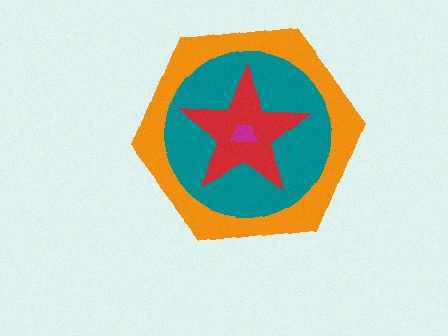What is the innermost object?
The magenta trapezoid.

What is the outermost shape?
The orange hexagon.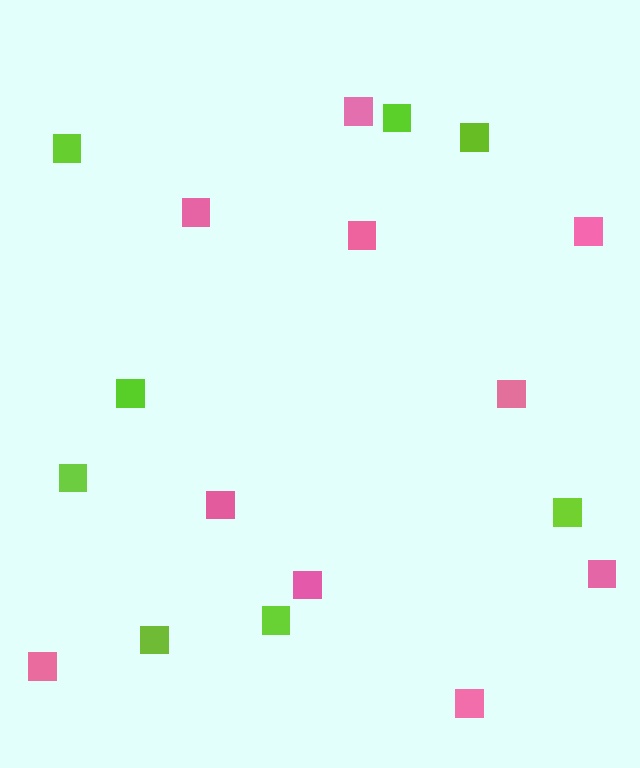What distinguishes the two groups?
There are 2 groups: one group of lime squares (8) and one group of pink squares (10).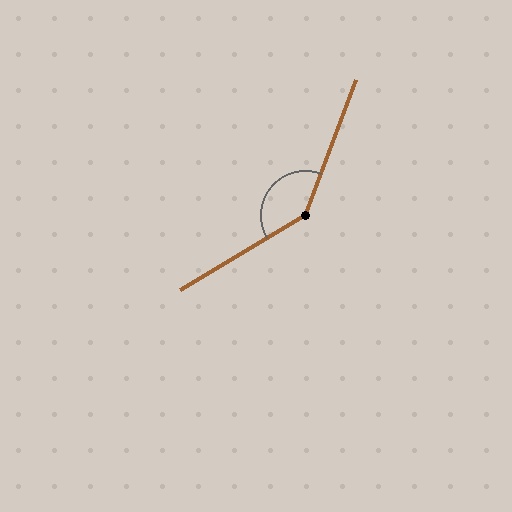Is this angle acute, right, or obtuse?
It is obtuse.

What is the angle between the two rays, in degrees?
Approximately 142 degrees.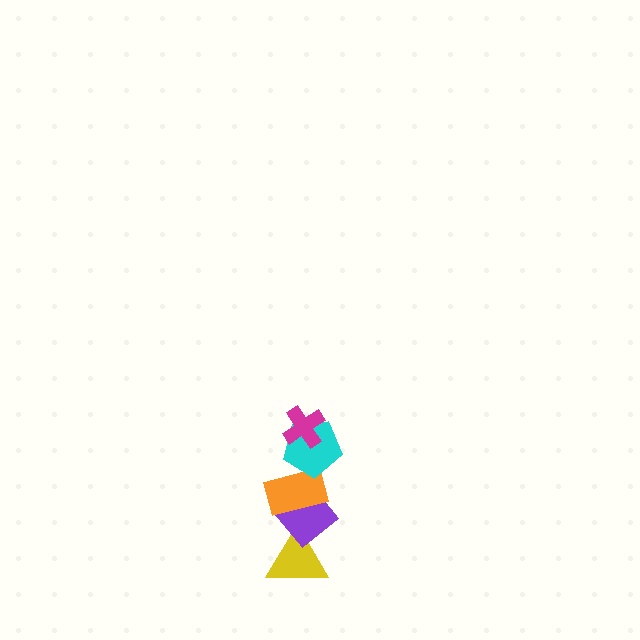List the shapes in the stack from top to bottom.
From top to bottom: the magenta cross, the cyan pentagon, the orange rectangle, the purple diamond, the yellow triangle.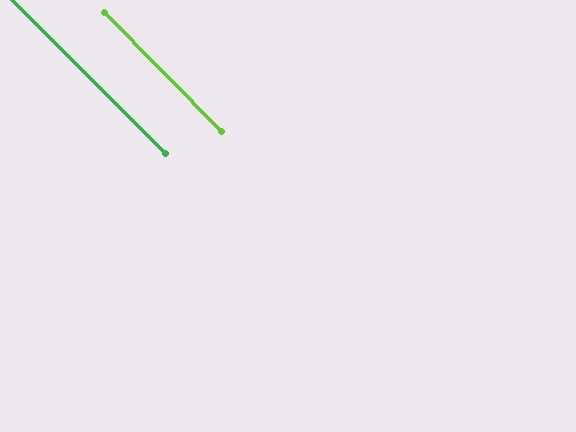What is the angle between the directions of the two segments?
Approximately 0 degrees.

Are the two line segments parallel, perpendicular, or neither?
Parallel — their directions differ by only 0.2°.